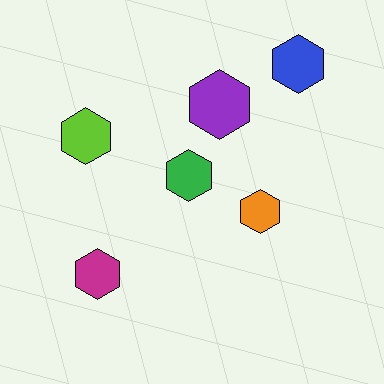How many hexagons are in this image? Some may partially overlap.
There are 6 hexagons.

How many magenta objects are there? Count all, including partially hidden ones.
There is 1 magenta object.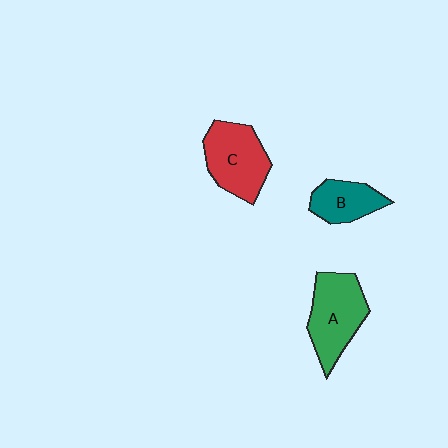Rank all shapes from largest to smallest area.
From largest to smallest: A (green), C (red), B (teal).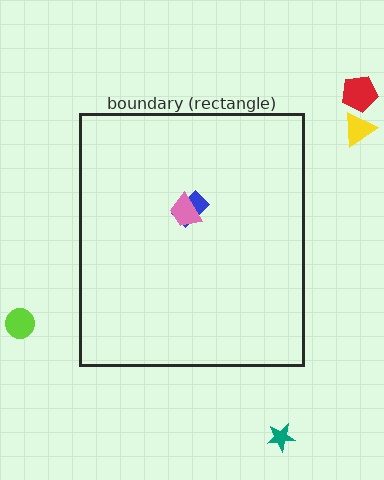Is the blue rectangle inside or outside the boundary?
Inside.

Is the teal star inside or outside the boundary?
Outside.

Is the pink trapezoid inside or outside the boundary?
Inside.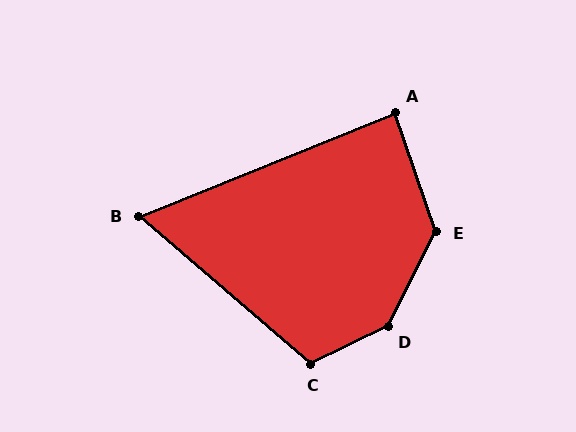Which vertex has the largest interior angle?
D, at approximately 142 degrees.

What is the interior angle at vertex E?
Approximately 134 degrees (obtuse).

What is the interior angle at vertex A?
Approximately 87 degrees (approximately right).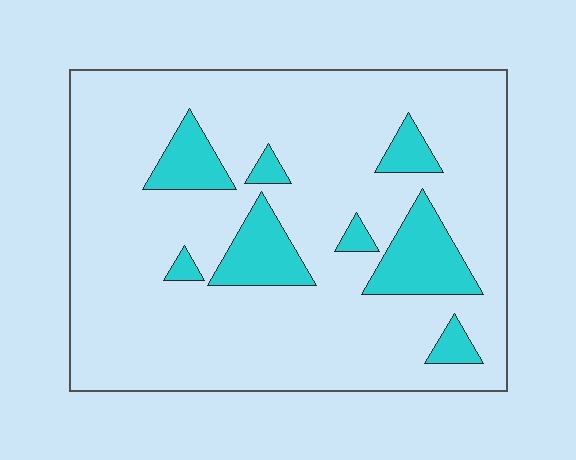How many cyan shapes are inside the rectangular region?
8.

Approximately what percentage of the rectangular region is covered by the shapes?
Approximately 15%.